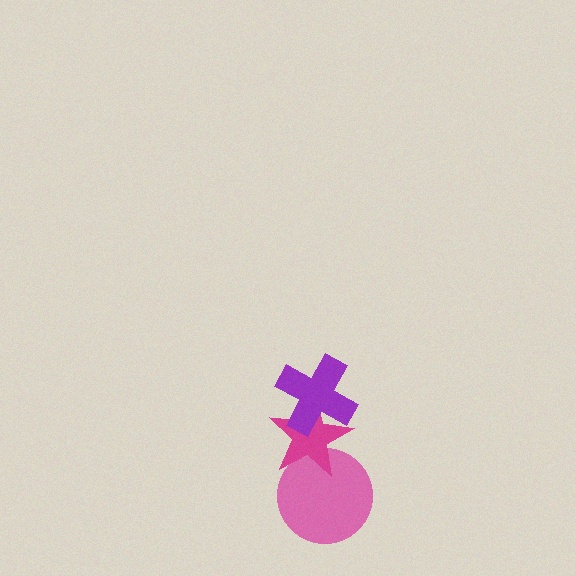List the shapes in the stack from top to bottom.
From top to bottom: the purple cross, the magenta star, the pink circle.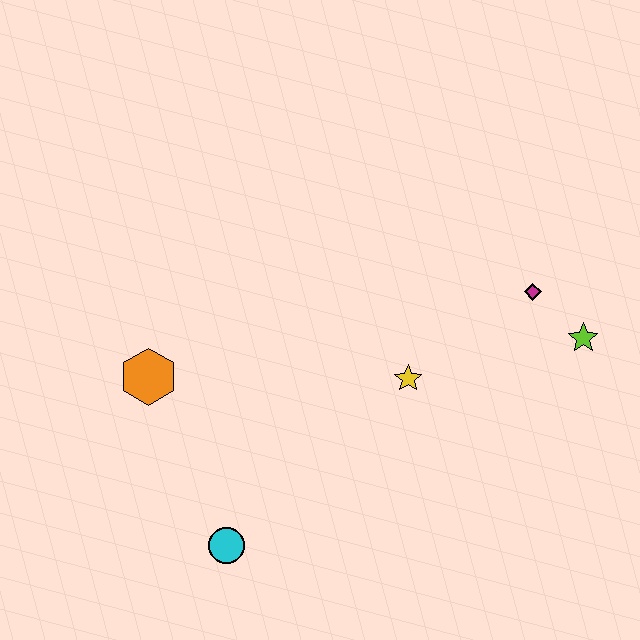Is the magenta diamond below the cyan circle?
No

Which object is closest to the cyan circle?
The orange hexagon is closest to the cyan circle.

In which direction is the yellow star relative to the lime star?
The yellow star is to the left of the lime star.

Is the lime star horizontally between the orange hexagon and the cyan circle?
No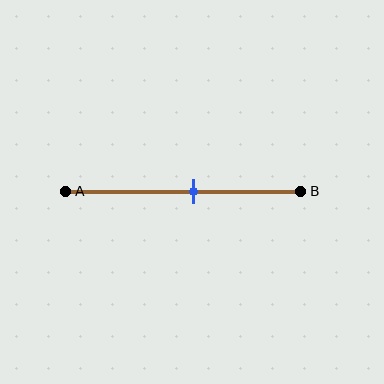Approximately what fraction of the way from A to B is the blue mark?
The blue mark is approximately 55% of the way from A to B.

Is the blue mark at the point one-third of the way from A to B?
No, the mark is at about 55% from A, not at the 33% one-third point.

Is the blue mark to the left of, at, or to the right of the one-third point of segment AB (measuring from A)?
The blue mark is to the right of the one-third point of segment AB.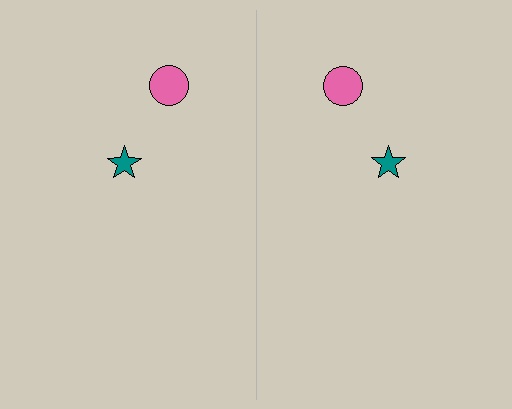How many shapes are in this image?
There are 4 shapes in this image.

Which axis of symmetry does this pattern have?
The pattern has a vertical axis of symmetry running through the center of the image.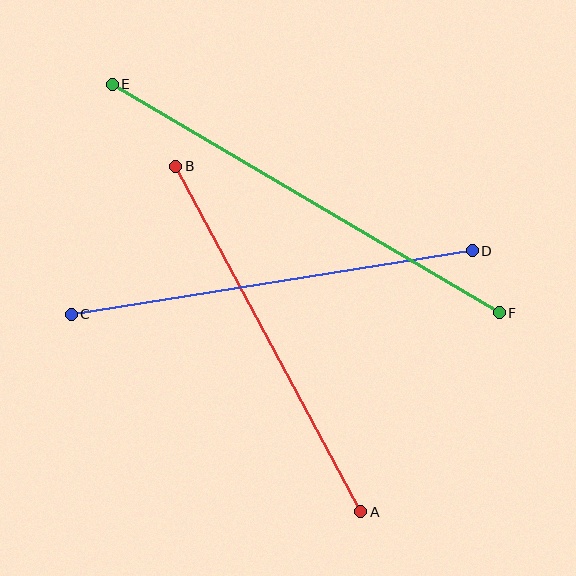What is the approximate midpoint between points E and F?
The midpoint is at approximately (306, 199) pixels.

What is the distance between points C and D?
The distance is approximately 406 pixels.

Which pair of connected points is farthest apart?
Points E and F are farthest apart.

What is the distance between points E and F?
The distance is approximately 449 pixels.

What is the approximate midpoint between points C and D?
The midpoint is at approximately (272, 283) pixels.